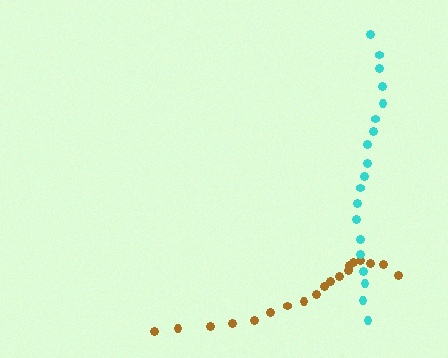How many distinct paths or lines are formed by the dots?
There are 2 distinct paths.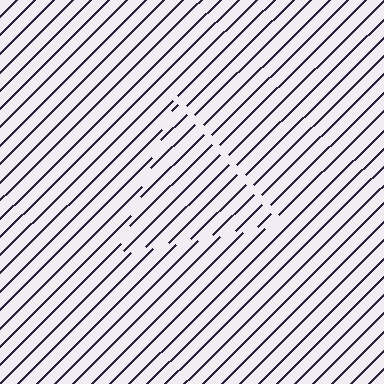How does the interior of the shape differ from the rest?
The interior of the shape contains the same grating, shifted by half a period — the contour is defined by the phase discontinuity where line-ends from the inner and outer gratings abut.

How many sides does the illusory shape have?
3 sides — the line-ends trace a triangle.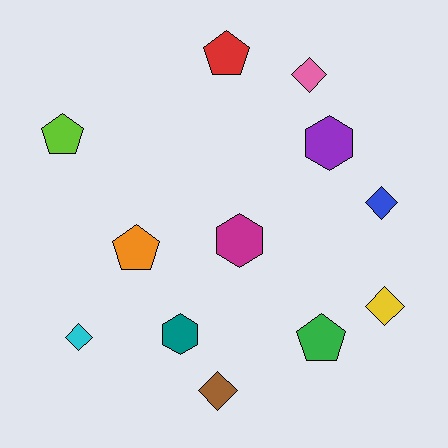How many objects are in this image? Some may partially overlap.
There are 12 objects.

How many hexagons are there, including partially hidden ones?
There are 3 hexagons.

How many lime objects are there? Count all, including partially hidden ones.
There is 1 lime object.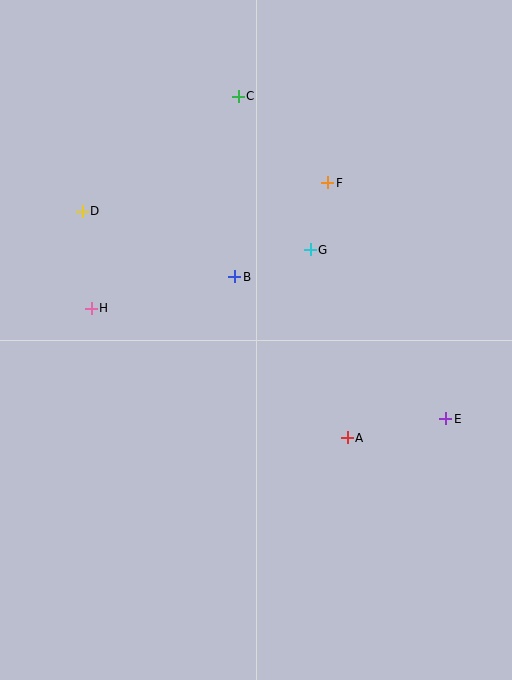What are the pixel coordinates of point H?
Point H is at (91, 308).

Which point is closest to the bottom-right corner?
Point E is closest to the bottom-right corner.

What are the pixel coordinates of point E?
Point E is at (446, 419).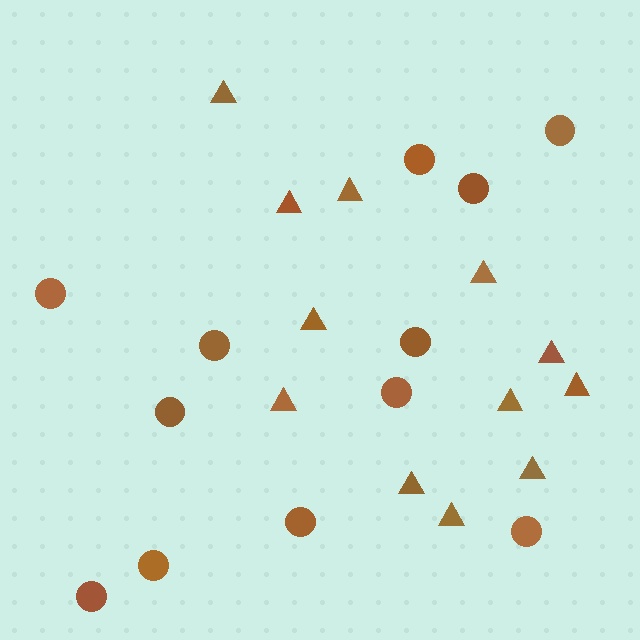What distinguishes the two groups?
There are 2 groups: one group of triangles (12) and one group of circles (12).